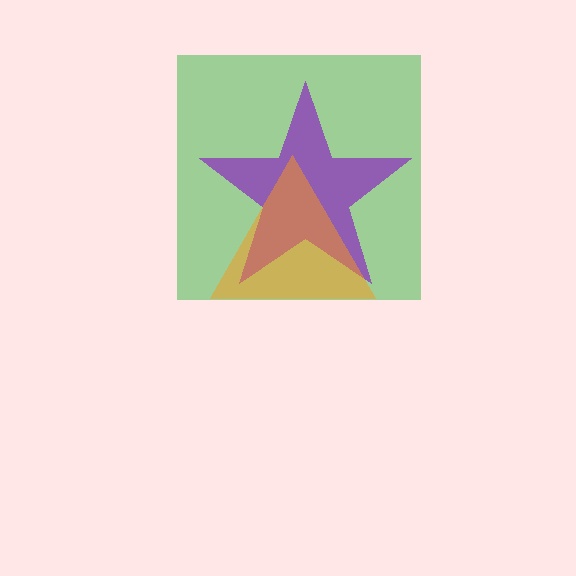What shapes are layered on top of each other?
The layered shapes are: a green square, a purple star, an orange triangle.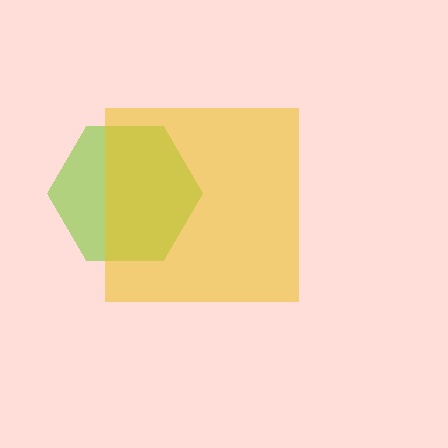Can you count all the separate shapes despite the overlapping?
Yes, there are 2 separate shapes.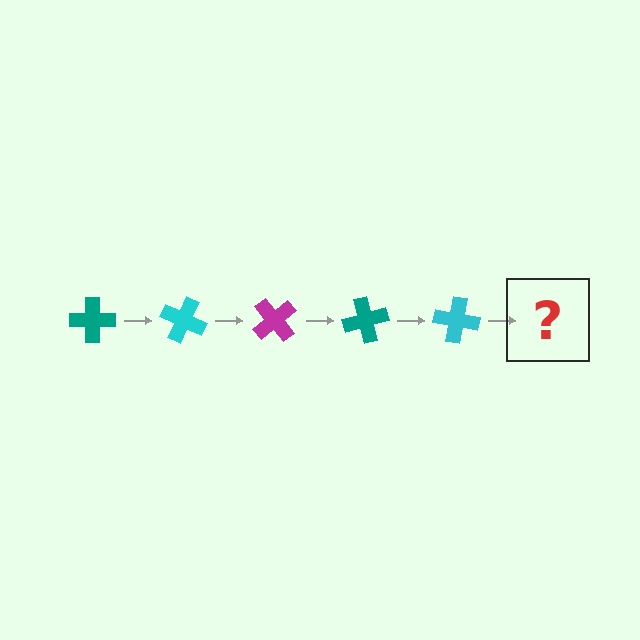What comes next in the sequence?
The next element should be a magenta cross, rotated 125 degrees from the start.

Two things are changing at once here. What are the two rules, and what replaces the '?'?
The two rules are that it rotates 25 degrees each step and the color cycles through teal, cyan, and magenta. The '?' should be a magenta cross, rotated 125 degrees from the start.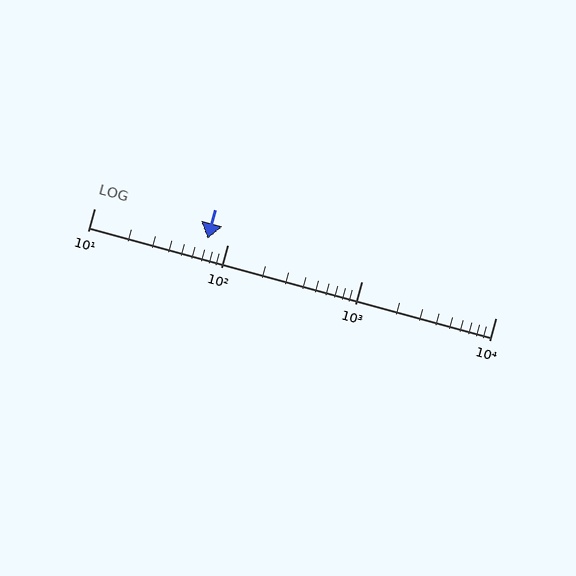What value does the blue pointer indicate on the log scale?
The pointer indicates approximately 70.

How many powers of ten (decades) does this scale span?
The scale spans 3 decades, from 10 to 10000.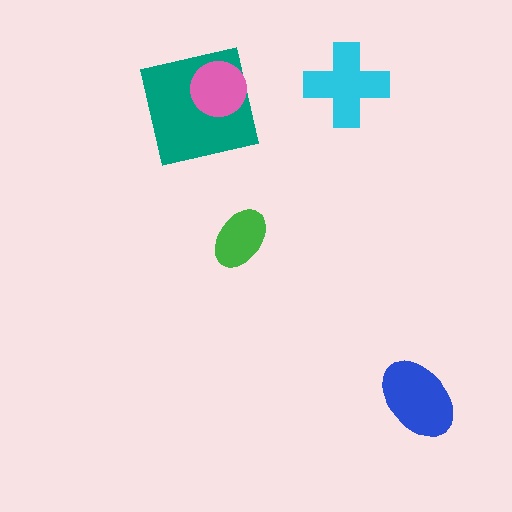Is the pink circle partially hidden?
No, no other shape covers it.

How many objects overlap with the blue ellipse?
0 objects overlap with the blue ellipse.